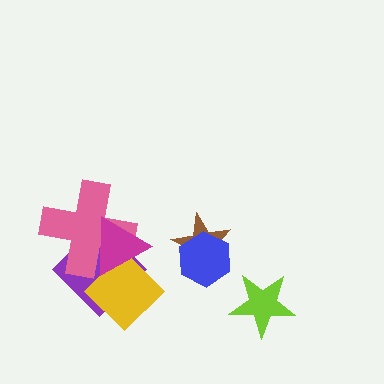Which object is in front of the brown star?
The blue hexagon is in front of the brown star.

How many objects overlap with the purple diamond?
3 objects overlap with the purple diamond.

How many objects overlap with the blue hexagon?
1 object overlaps with the blue hexagon.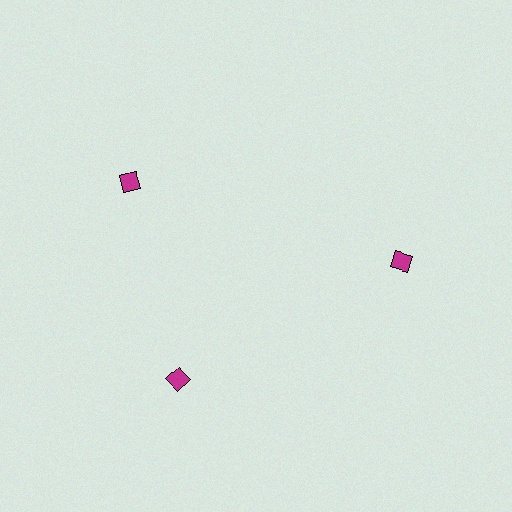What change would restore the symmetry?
The symmetry would be restored by rotating it back into even spacing with its neighbors so that all 3 diamonds sit at equal angles and equal distance from the center.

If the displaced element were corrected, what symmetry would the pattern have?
It would have 3-fold rotational symmetry — the pattern would map onto itself every 120 degrees.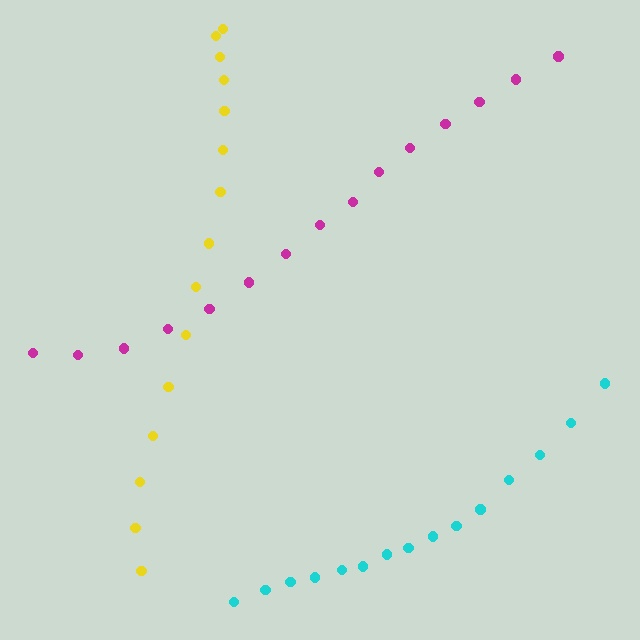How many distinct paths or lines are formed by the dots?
There are 3 distinct paths.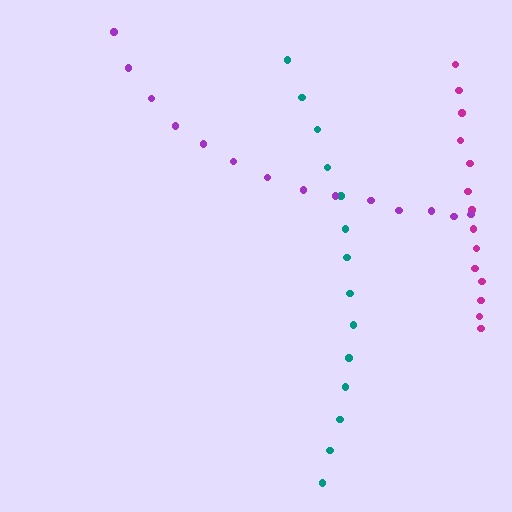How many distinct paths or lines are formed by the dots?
There are 3 distinct paths.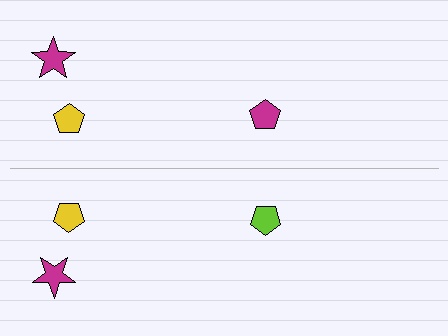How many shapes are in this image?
There are 6 shapes in this image.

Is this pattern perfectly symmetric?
No, the pattern is not perfectly symmetric. The lime pentagon on the bottom side breaks the symmetry — its mirror counterpart is magenta.